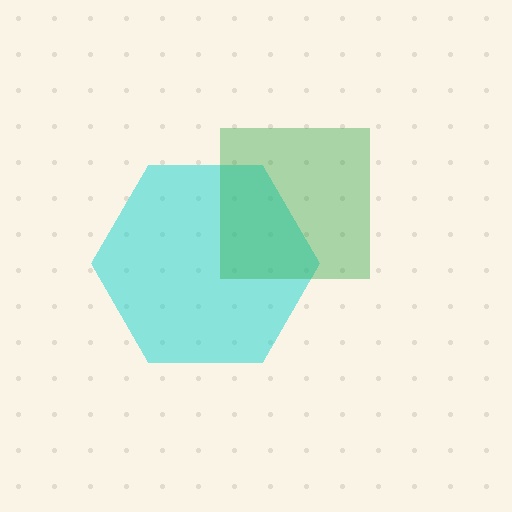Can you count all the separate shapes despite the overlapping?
Yes, there are 2 separate shapes.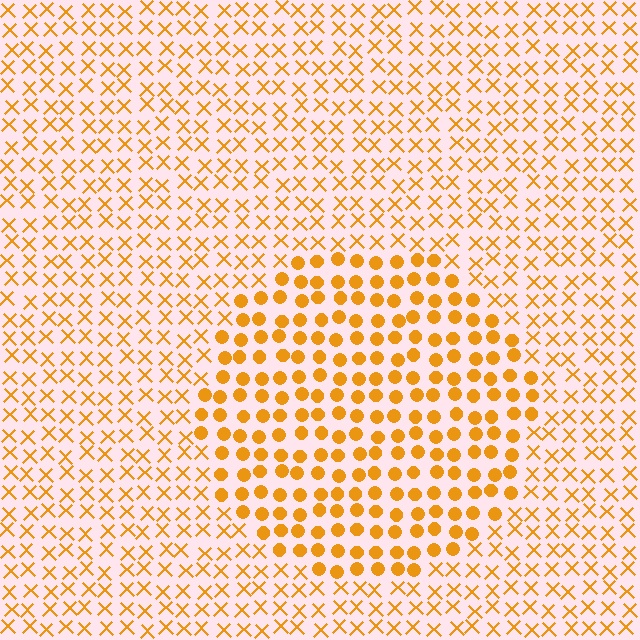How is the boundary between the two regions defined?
The boundary is defined by a change in element shape: circles inside vs. X marks outside. All elements share the same color and spacing.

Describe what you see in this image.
The image is filled with small orange elements arranged in a uniform grid. A circle-shaped region contains circles, while the surrounding area contains X marks. The boundary is defined purely by the change in element shape.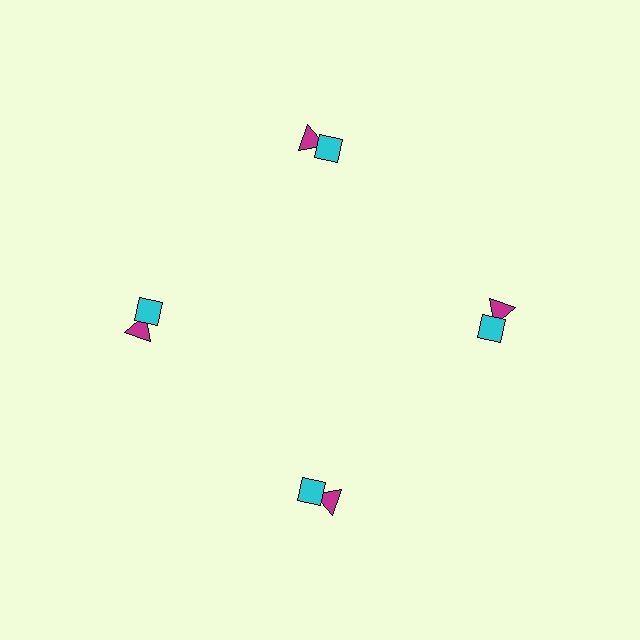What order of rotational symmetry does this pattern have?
This pattern has 4-fold rotational symmetry.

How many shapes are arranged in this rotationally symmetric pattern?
There are 8 shapes, arranged in 4 groups of 2.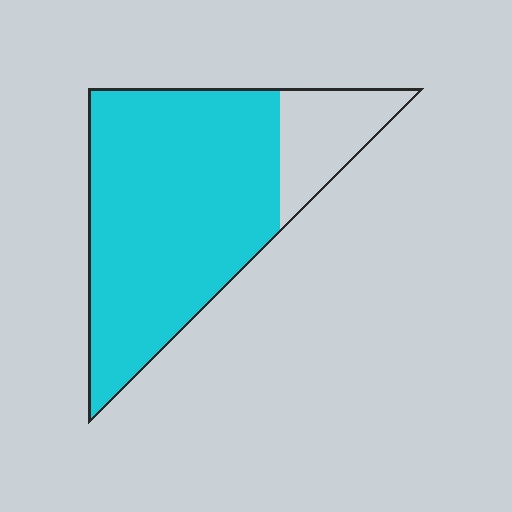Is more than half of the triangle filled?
Yes.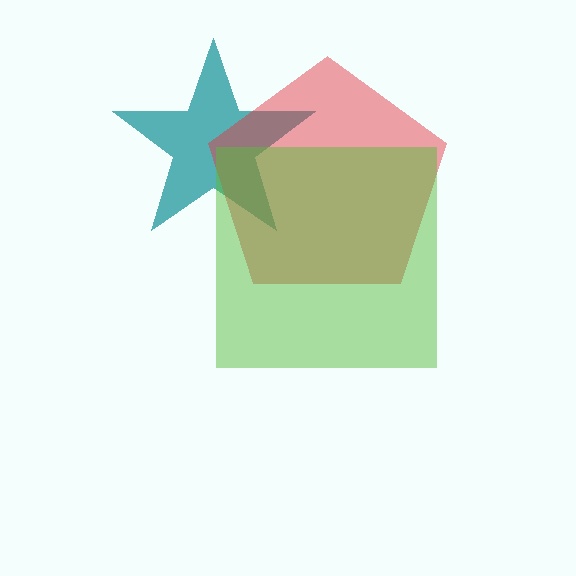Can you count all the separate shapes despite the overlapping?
Yes, there are 3 separate shapes.